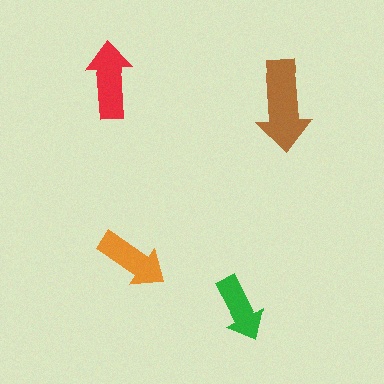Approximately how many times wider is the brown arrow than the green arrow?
About 1.5 times wider.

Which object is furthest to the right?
The brown arrow is rightmost.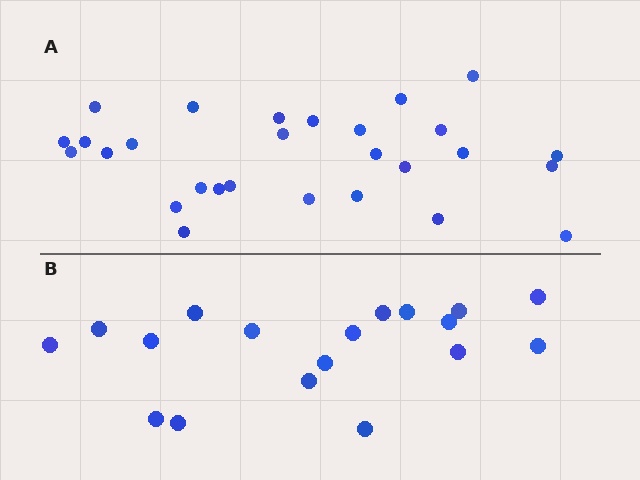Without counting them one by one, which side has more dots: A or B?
Region A (the top region) has more dots.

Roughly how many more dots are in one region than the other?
Region A has roughly 10 or so more dots than region B.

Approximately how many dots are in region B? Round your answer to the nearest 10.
About 20 dots. (The exact count is 18, which rounds to 20.)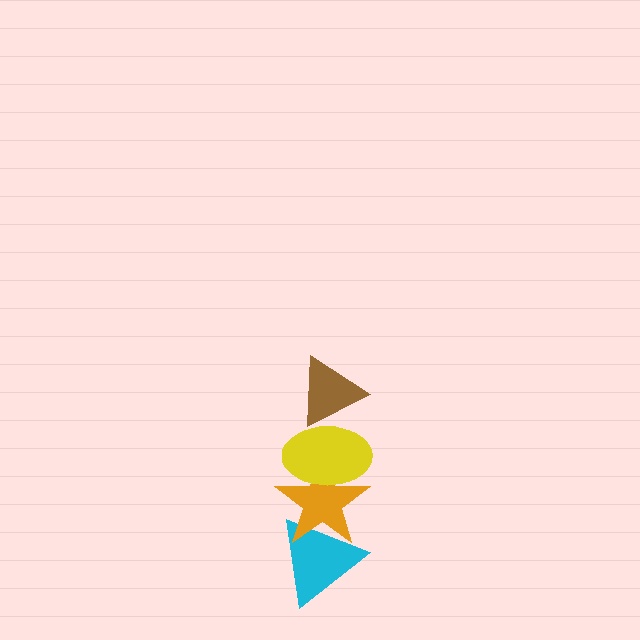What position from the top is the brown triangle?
The brown triangle is 1st from the top.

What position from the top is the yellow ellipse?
The yellow ellipse is 2nd from the top.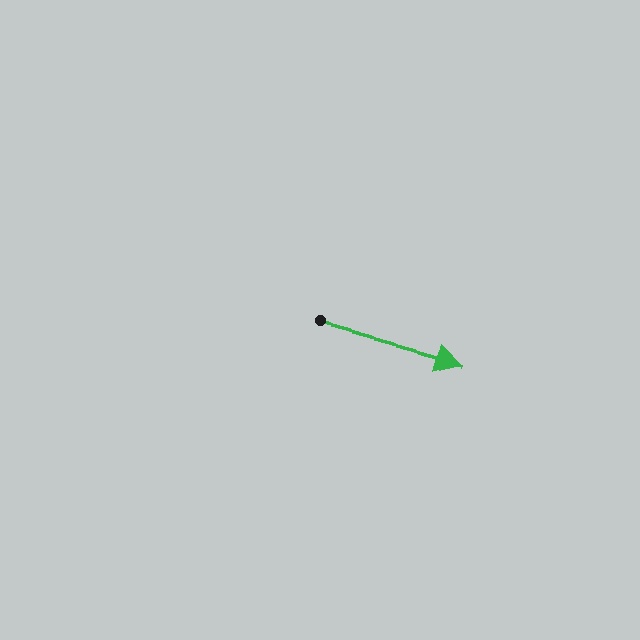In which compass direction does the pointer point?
East.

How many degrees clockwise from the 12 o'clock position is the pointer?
Approximately 105 degrees.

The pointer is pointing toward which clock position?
Roughly 4 o'clock.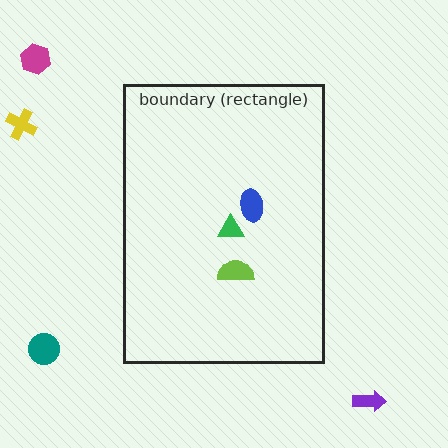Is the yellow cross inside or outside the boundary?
Outside.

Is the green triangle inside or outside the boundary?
Inside.